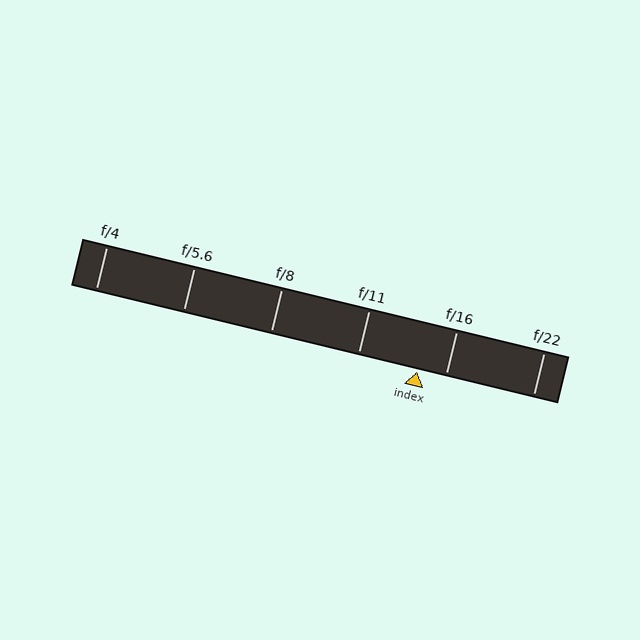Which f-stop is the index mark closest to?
The index mark is closest to f/16.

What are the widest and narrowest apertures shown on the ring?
The widest aperture shown is f/4 and the narrowest is f/22.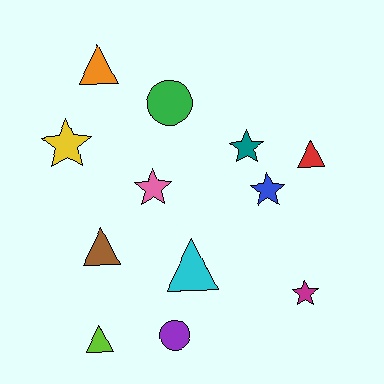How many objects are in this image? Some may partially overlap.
There are 12 objects.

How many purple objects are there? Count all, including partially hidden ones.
There is 1 purple object.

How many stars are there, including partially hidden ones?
There are 5 stars.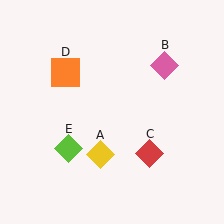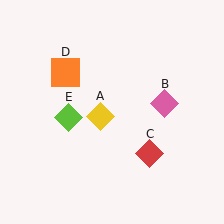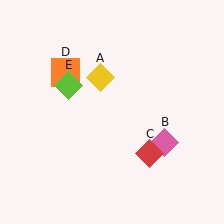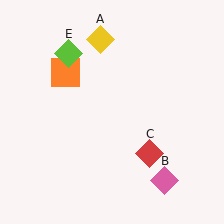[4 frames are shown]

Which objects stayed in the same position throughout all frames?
Red diamond (object C) and orange square (object D) remained stationary.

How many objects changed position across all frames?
3 objects changed position: yellow diamond (object A), pink diamond (object B), lime diamond (object E).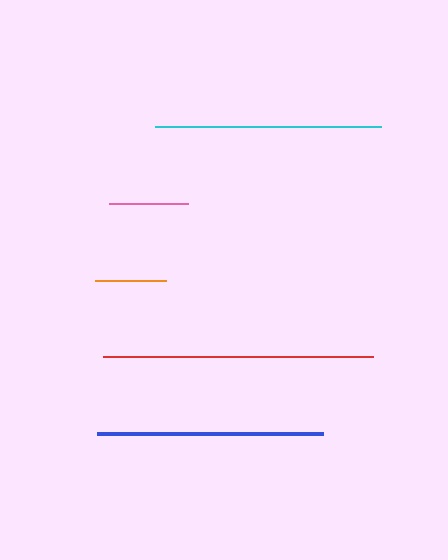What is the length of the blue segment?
The blue segment is approximately 226 pixels long.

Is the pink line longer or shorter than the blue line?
The blue line is longer than the pink line.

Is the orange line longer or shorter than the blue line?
The blue line is longer than the orange line.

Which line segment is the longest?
The red line is the longest at approximately 270 pixels.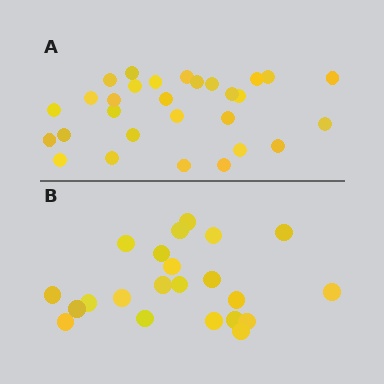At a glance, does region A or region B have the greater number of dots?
Region A (the top region) has more dots.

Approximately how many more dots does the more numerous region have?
Region A has roughly 8 or so more dots than region B.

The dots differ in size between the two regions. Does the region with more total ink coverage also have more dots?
No. Region B has more total ink coverage because its dots are larger, but region A actually contains more individual dots. Total area can be misleading — the number of items is what matters here.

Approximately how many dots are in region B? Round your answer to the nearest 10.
About 20 dots. (The exact count is 22, which rounds to 20.)